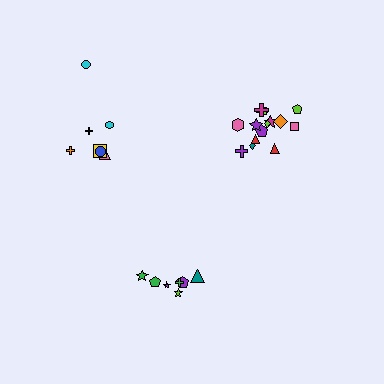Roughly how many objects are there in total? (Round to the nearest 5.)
Roughly 30 objects in total.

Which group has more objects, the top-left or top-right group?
The top-right group.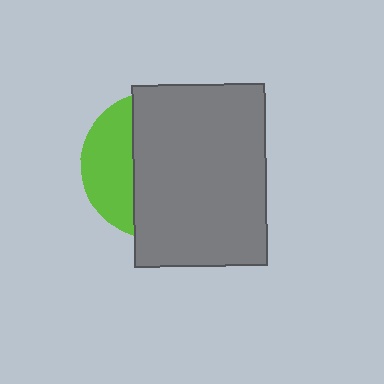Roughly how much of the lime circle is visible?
A small part of it is visible (roughly 32%).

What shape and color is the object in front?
The object in front is a gray rectangle.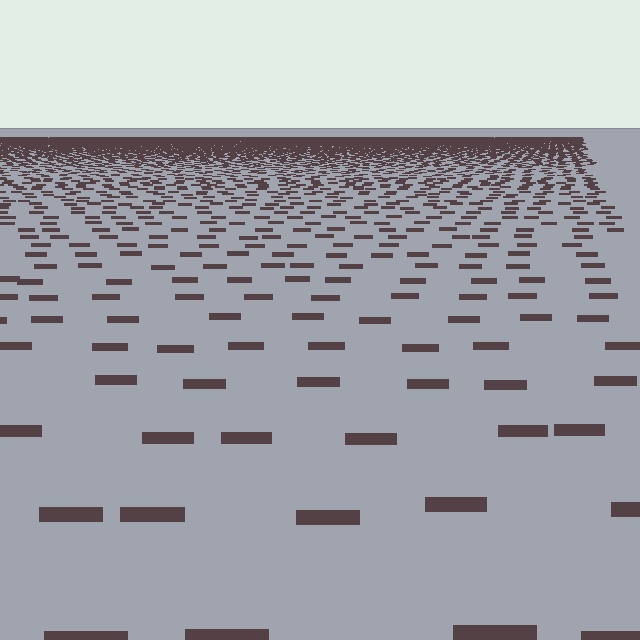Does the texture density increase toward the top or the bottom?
Density increases toward the top.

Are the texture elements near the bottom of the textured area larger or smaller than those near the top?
Larger. Near the bottom, elements are closer to the viewer and appear at a bigger on-screen size.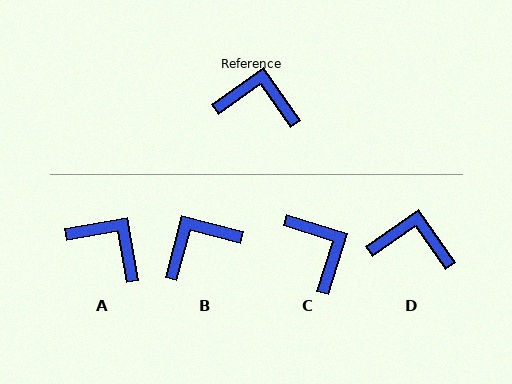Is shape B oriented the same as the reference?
No, it is off by about 40 degrees.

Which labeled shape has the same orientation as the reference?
D.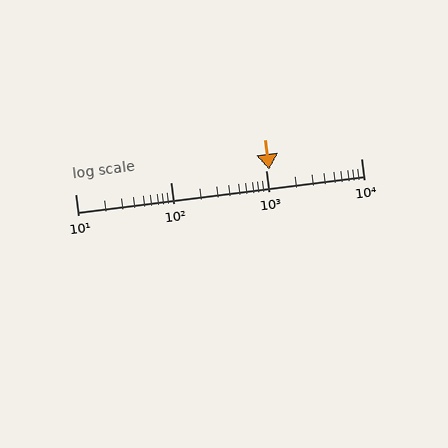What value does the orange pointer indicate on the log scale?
The pointer indicates approximately 1100.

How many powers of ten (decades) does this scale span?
The scale spans 3 decades, from 10 to 10000.